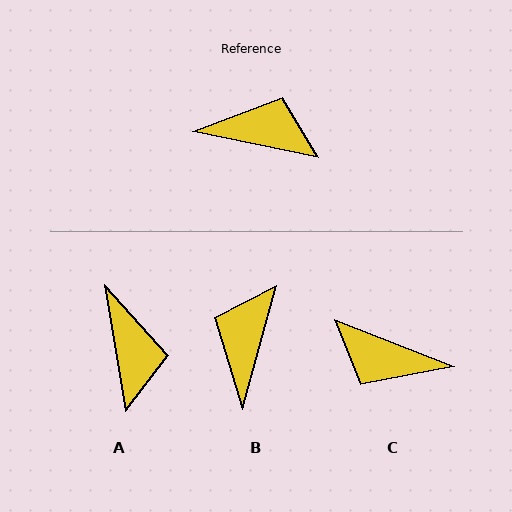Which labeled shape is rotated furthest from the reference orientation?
C, about 170 degrees away.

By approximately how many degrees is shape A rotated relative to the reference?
Approximately 69 degrees clockwise.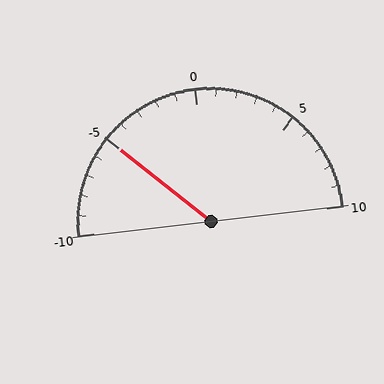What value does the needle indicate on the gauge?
The needle indicates approximately -5.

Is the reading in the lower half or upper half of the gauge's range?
The reading is in the lower half of the range (-10 to 10).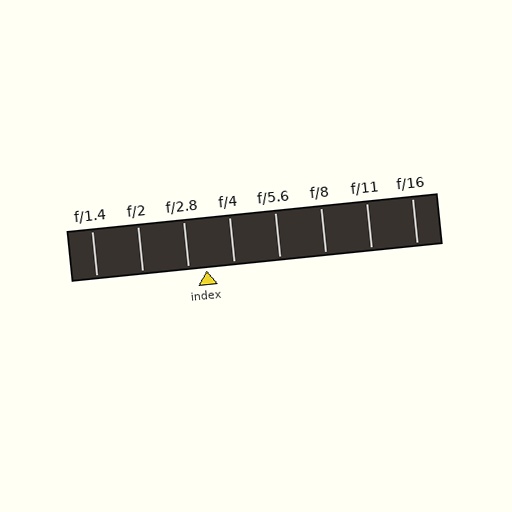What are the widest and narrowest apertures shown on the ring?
The widest aperture shown is f/1.4 and the narrowest is f/16.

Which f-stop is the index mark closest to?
The index mark is closest to f/2.8.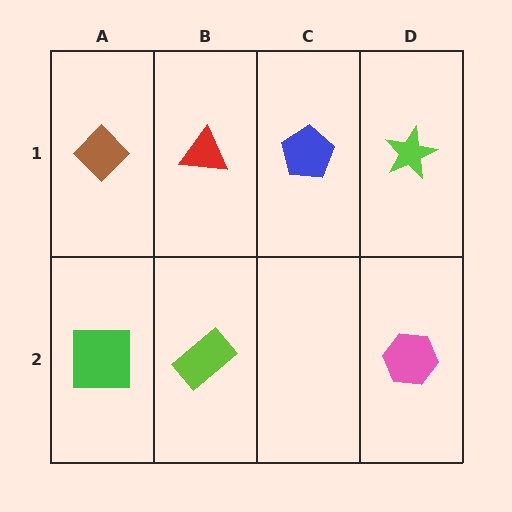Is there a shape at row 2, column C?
No, that cell is empty.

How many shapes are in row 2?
3 shapes.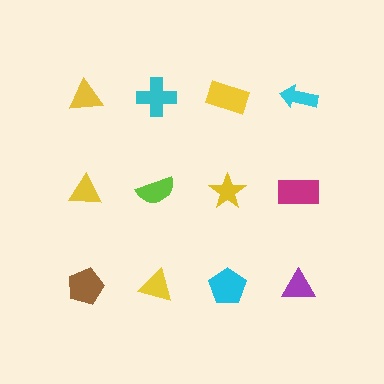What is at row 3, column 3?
A cyan pentagon.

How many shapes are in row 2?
4 shapes.